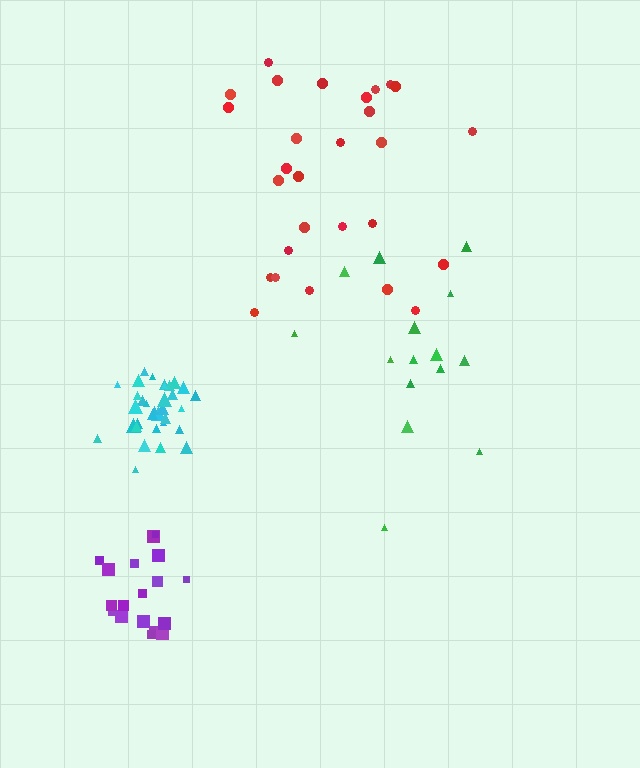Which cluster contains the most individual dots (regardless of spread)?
Cyan (33).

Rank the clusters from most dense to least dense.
cyan, purple, red, green.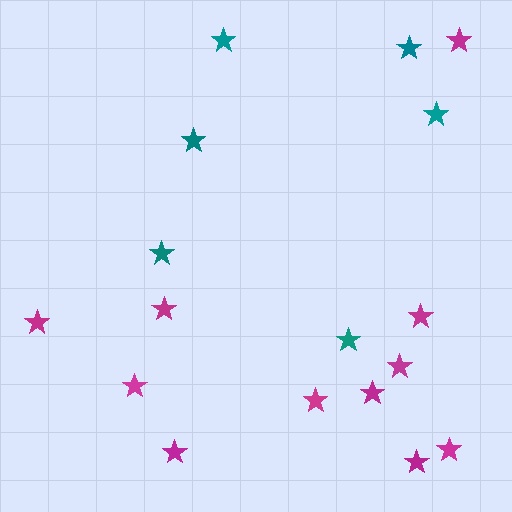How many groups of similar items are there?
There are 2 groups: one group of teal stars (6) and one group of magenta stars (11).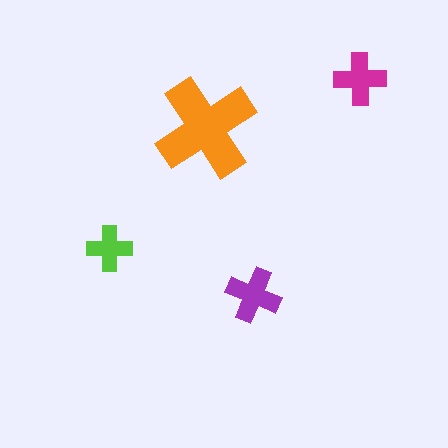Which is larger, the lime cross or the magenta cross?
The magenta one.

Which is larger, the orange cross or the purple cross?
The orange one.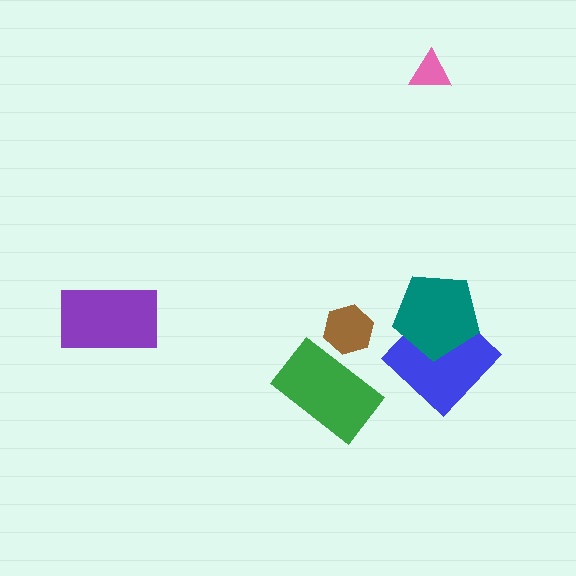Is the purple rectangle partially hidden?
No, no other shape covers it.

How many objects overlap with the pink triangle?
0 objects overlap with the pink triangle.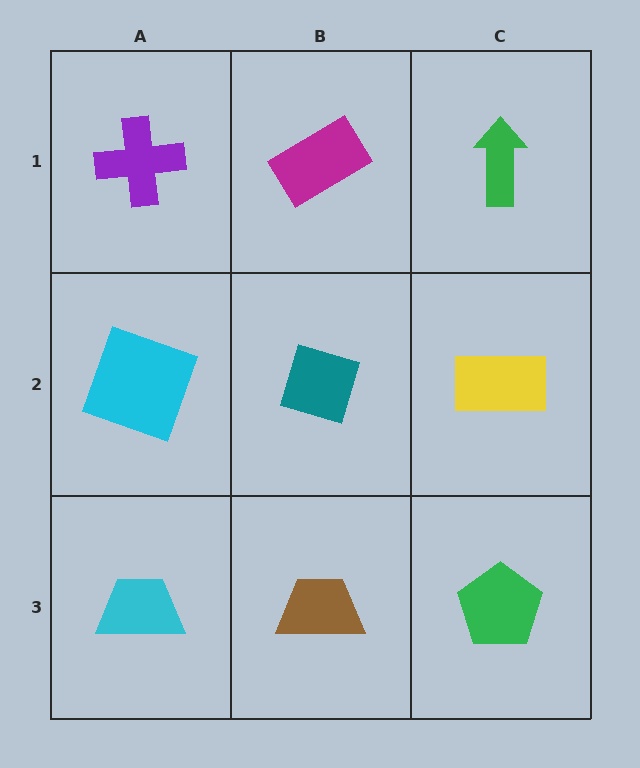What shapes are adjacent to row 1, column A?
A cyan square (row 2, column A), a magenta rectangle (row 1, column B).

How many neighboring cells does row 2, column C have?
3.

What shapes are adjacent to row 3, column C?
A yellow rectangle (row 2, column C), a brown trapezoid (row 3, column B).